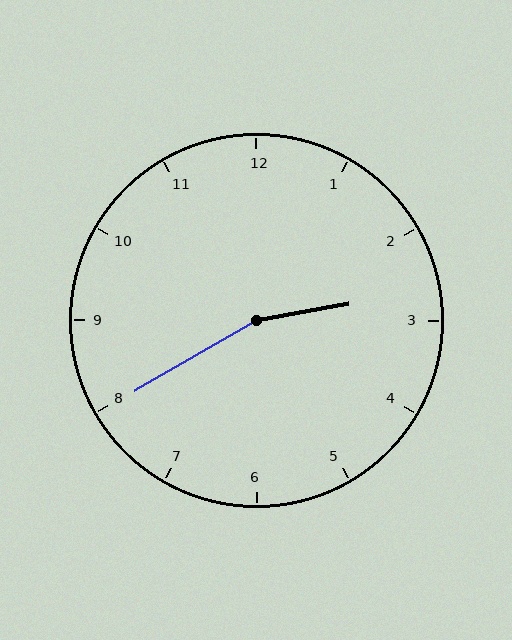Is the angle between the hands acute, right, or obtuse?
It is obtuse.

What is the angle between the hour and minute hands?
Approximately 160 degrees.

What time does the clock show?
2:40.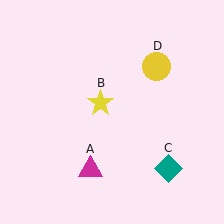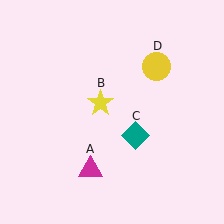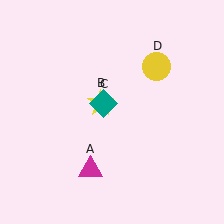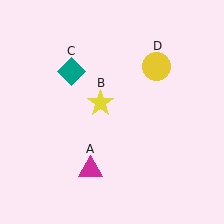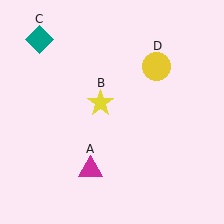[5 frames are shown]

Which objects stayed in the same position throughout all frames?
Magenta triangle (object A) and yellow star (object B) and yellow circle (object D) remained stationary.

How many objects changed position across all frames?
1 object changed position: teal diamond (object C).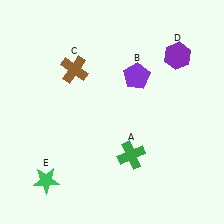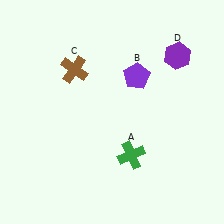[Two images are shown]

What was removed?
The green star (E) was removed in Image 2.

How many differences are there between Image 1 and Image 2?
There is 1 difference between the two images.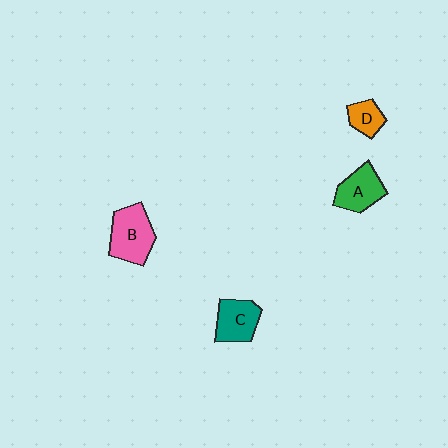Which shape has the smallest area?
Shape D (orange).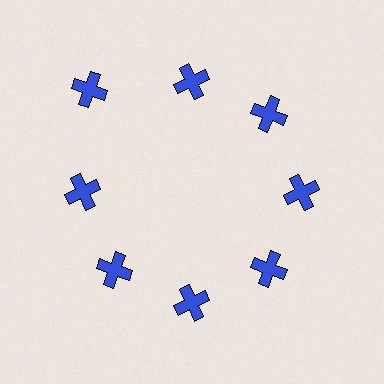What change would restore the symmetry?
The symmetry would be restored by moving it inward, back onto the ring so that all 8 crosses sit at equal angles and equal distance from the center.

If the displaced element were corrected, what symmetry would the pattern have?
It would have 8-fold rotational symmetry — the pattern would map onto itself every 45 degrees.